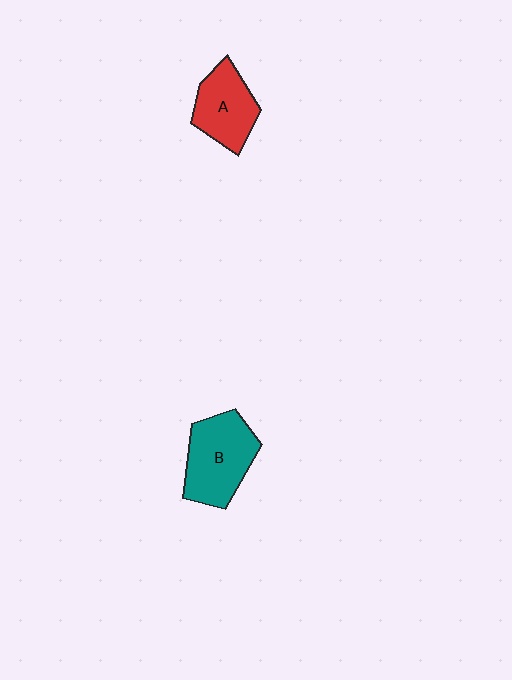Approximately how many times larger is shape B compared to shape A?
Approximately 1.3 times.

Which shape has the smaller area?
Shape A (red).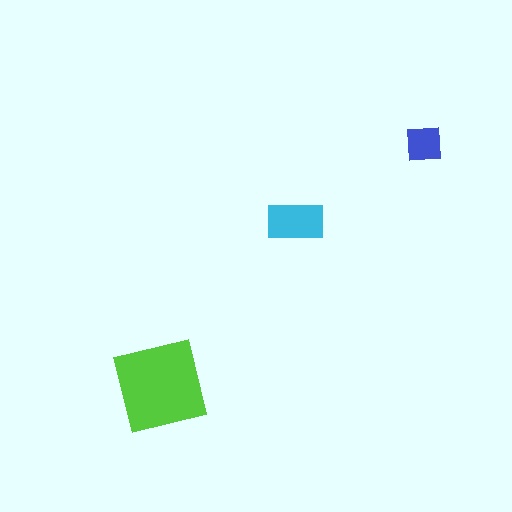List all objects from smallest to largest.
The blue square, the cyan rectangle, the lime square.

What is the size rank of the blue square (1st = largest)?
3rd.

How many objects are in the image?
There are 3 objects in the image.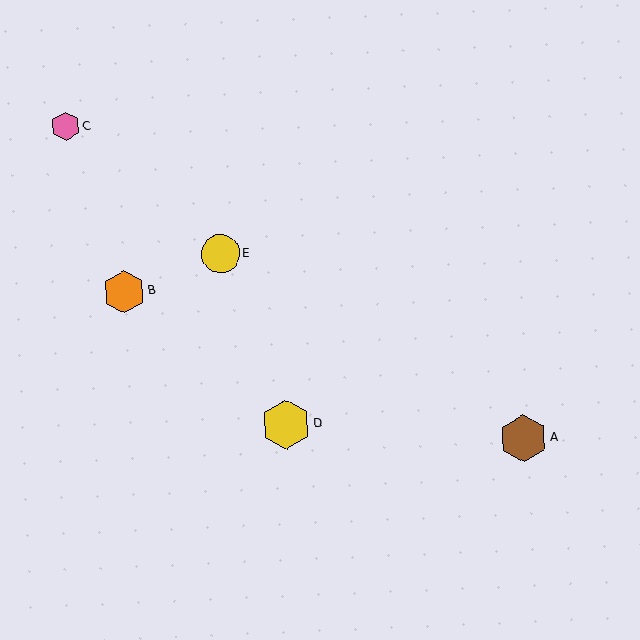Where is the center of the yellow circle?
The center of the yellow circle is at (221, 254).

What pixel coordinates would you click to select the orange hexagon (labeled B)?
Click at (124, 292) to select the orange hexagon B.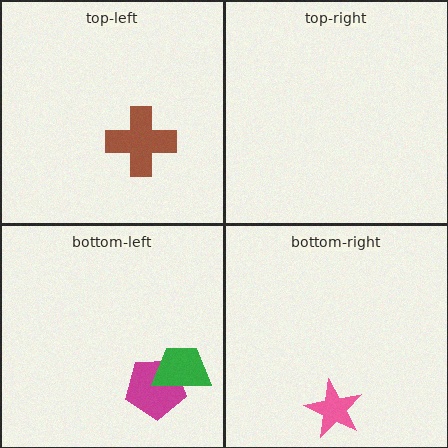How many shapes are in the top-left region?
1.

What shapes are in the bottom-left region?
The magenta pentagon, the green trapezoid.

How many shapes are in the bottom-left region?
2.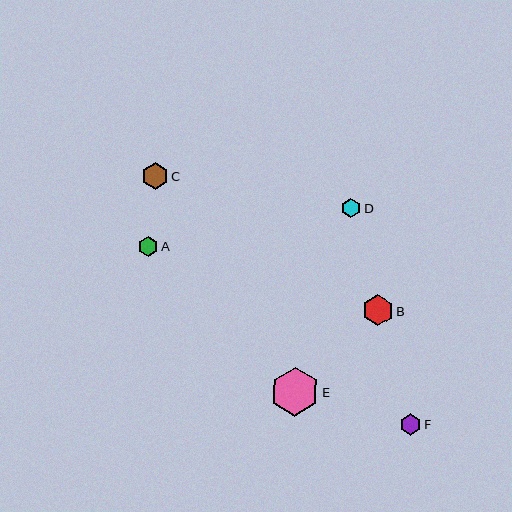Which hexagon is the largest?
Hexagon E is the largest with a size of approximately 49 pixels.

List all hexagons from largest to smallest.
From largest to smallest: E, B, C, F, A, D.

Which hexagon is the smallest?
Hexagon D is the smallest with a size of approximately 19 pixels.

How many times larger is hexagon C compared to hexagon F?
Hexagon C is approximately 1.2 times the size of hexagon F.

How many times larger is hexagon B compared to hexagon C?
Hexagon B is approximately 1.2 times the size of hexagon C.